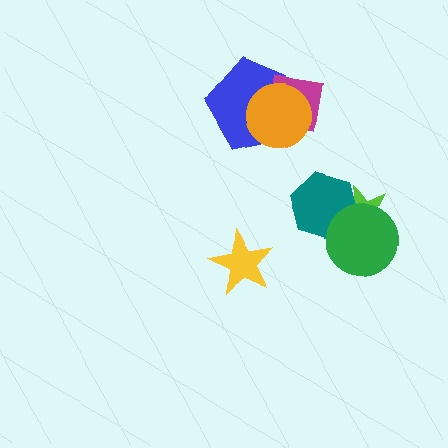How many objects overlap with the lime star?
2 objects overlap with the lime star.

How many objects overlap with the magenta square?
2 objects overlap with the magenta square.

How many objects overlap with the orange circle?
2 objects overlap with the orange circle.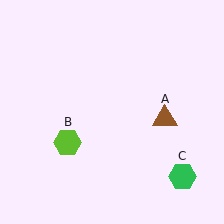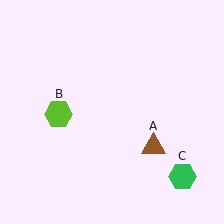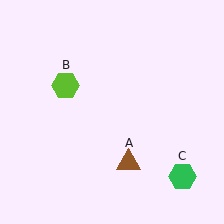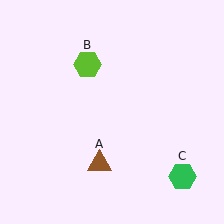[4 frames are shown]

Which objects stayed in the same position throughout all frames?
Green hexagon (object C) remained stationary.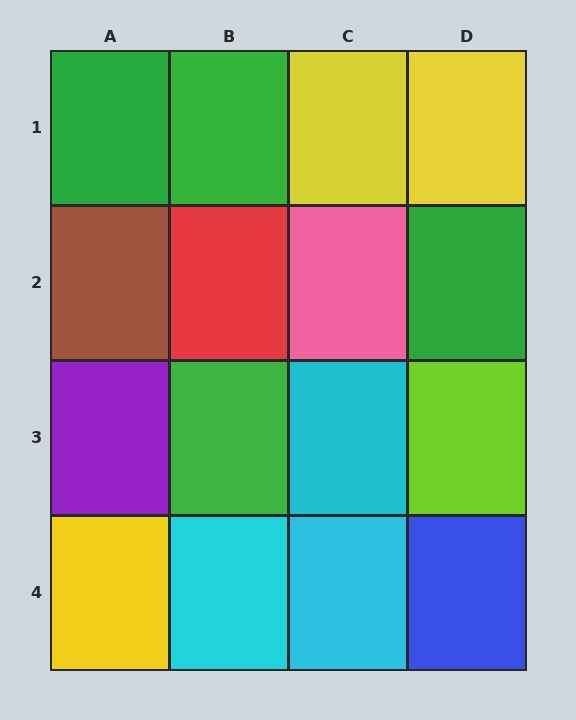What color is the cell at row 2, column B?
Red.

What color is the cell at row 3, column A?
Purple.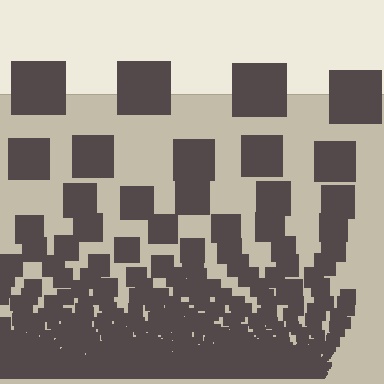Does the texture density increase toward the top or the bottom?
Density increases toward the bottom.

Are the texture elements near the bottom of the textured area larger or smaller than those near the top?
Smaller. The gradient is inverted — elements near the bottom are smaller and denser.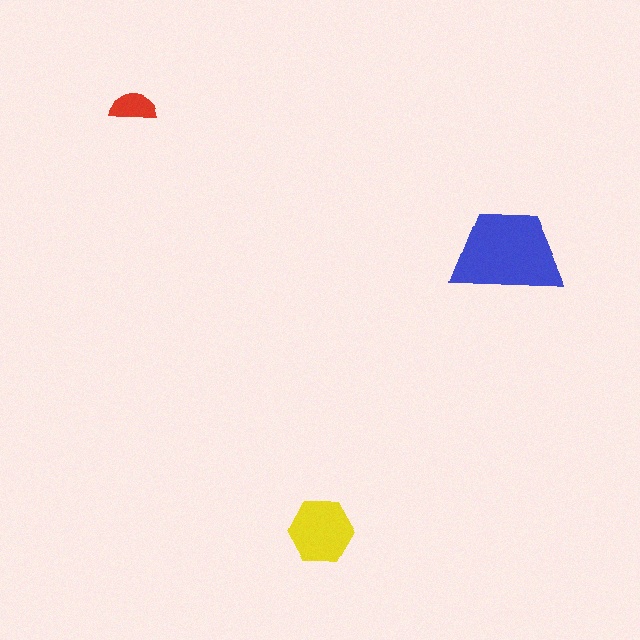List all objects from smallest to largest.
The red semicircle, the yellow hexagon, the blue trapezoid.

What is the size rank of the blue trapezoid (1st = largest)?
1st.